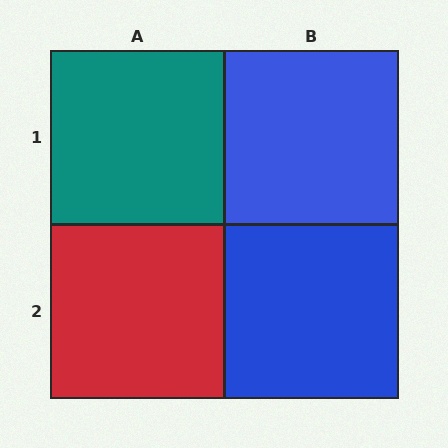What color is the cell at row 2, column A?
Red.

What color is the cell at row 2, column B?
Blue.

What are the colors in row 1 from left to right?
Teal, blue.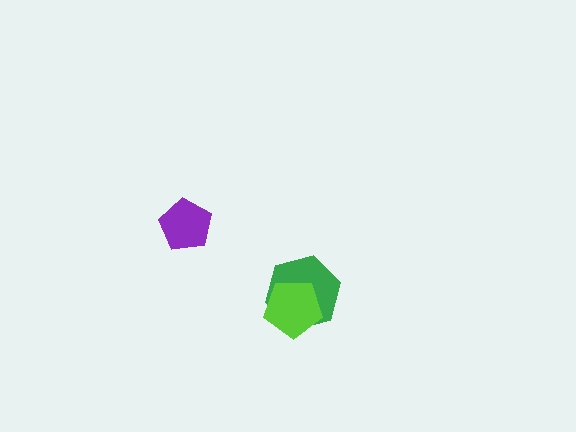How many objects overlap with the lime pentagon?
1 object overlaps with the lime pentagon.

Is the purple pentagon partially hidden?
No, no other shape covers it.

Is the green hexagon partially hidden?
Yes, it is partially covered by another shape.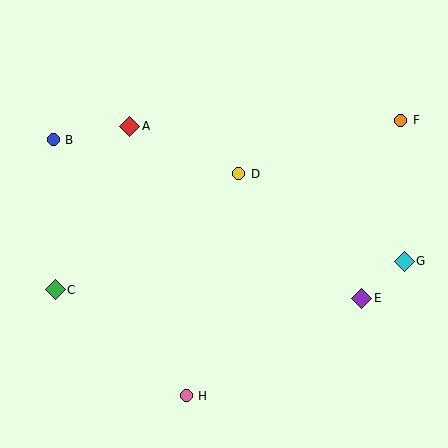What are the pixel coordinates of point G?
Point G is at (404, 261).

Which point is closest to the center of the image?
Point D at (239, 174) is closest to the center.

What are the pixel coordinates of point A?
Point A is at (130, 126).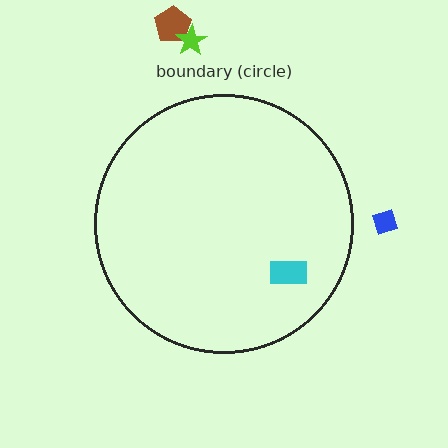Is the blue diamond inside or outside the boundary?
Outside.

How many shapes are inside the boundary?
1 inside, 3 outside.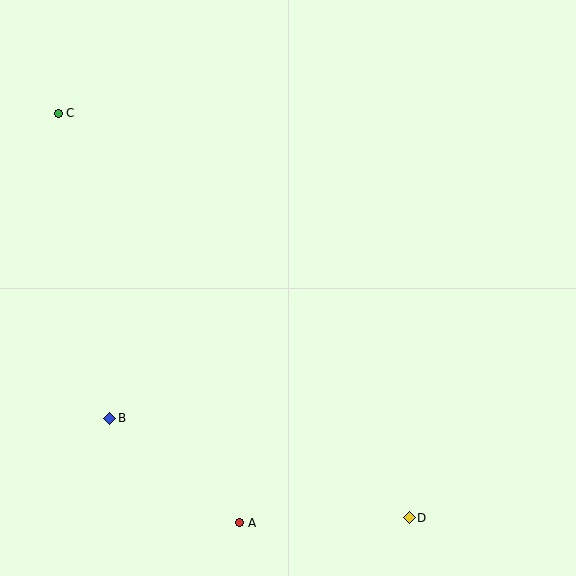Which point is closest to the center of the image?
Point B at (110, 418) is closest to the center.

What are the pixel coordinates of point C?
Point C is at (58, 113).